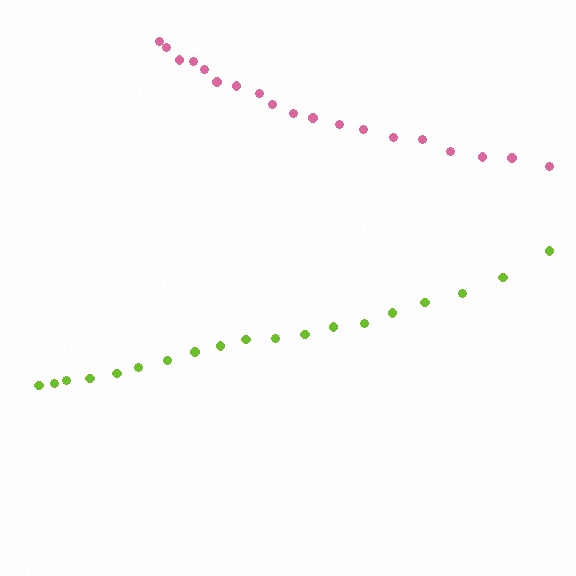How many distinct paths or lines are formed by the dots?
There are 2 distinct paths.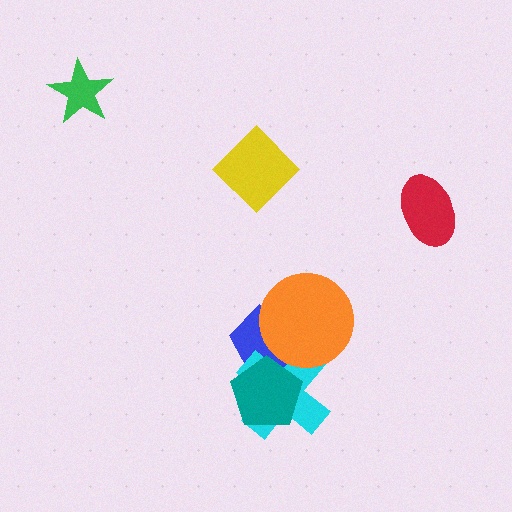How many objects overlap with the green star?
0 objects overlap with the green star.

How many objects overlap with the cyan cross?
3 objects overlap with the cyan cross.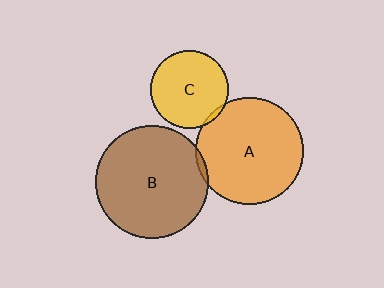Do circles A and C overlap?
Yes.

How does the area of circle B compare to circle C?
Approximately 2.1 times.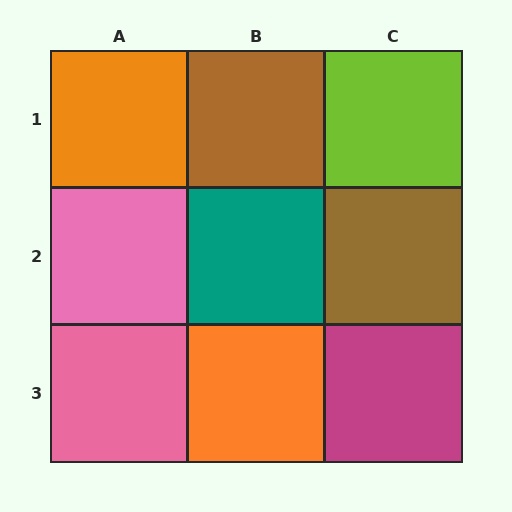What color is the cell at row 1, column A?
Orange.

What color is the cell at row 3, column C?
Magenta.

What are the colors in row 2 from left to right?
Pink, teal, brown.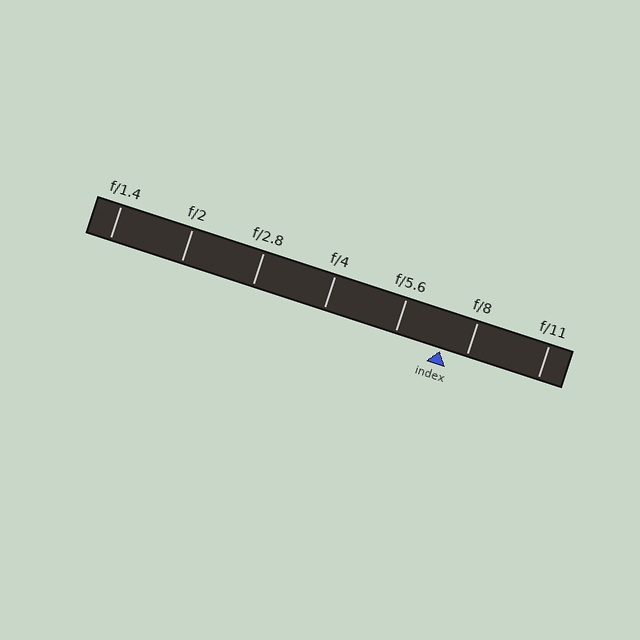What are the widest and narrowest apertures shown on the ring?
The widest aperture shown is f/1.4 and the narrowest is f/11.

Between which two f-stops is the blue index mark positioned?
The index mark is between f/5.6 and f/8.